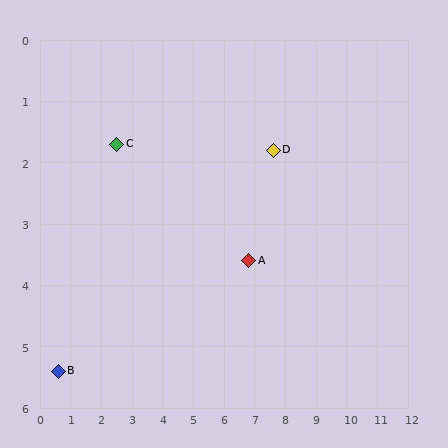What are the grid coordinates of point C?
Point C is at approximately (2.5, 1.7).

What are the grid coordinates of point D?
Point D is at approximately (7.6, 1.8).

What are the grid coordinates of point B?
Point B is at approximately (0.6, 5.4).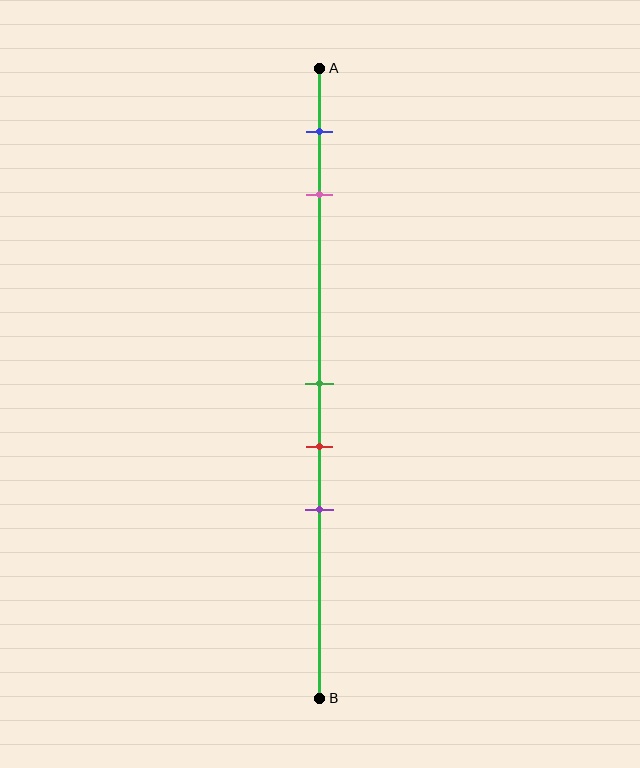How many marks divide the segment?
There are 5 marks dividing the segment.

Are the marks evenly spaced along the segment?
No, the marks are not evenly spaced.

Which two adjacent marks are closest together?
The green and red marks are the closest adjacent pair.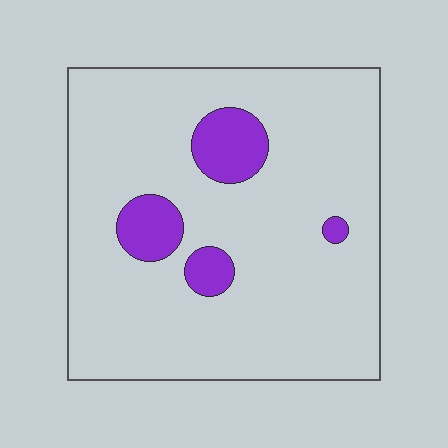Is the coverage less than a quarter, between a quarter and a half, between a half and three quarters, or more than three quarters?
Less than a quarter.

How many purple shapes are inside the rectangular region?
4.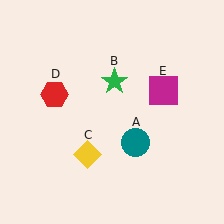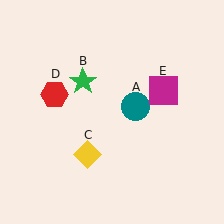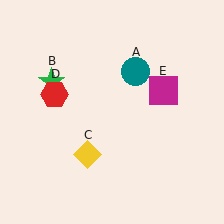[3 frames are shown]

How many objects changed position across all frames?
2 objects changed position: teal circle (object A), green star (object B).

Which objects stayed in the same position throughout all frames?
Yellow diamond (object C) and red hexagon (object D) and magenta square (object E) remained stationary.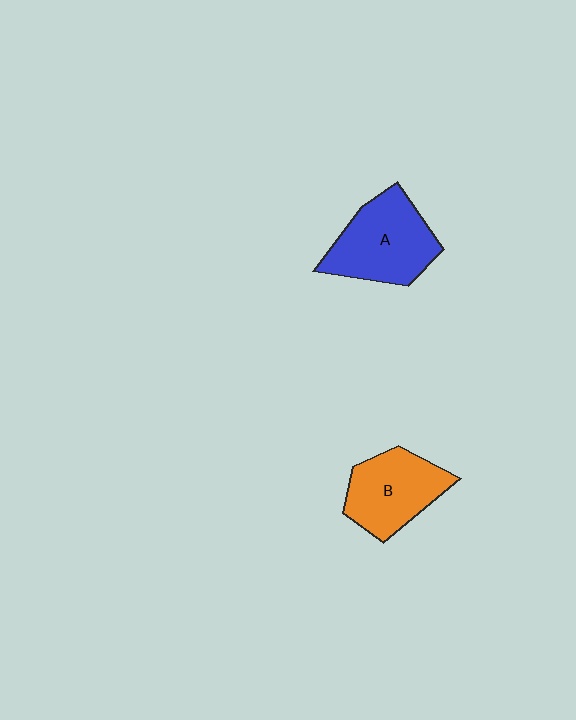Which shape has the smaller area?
Shape B (orange).